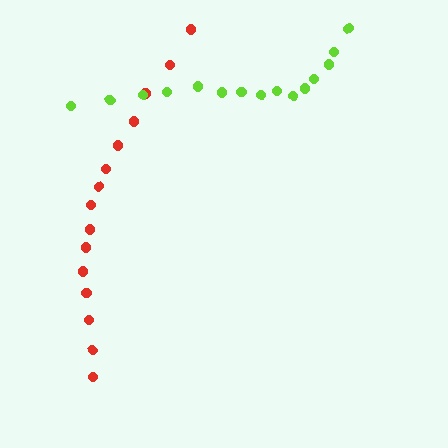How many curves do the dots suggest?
There are 2 distinct paths.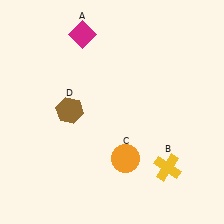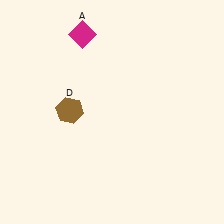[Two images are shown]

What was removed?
The orange circle (C), the yellow cross (B) were removed in Image 2.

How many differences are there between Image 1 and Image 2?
There are 2 differences between the two images.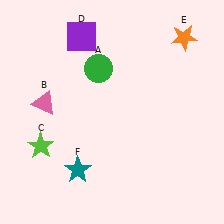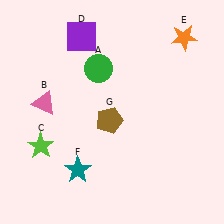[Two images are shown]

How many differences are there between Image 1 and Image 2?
There is 1 difference between the two images.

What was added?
A brown pentagon (G) was added in Image 2.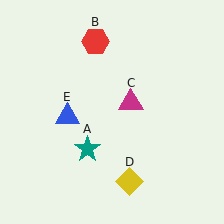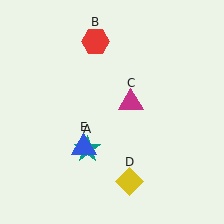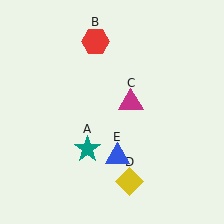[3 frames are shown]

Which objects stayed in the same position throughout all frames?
Teal star (object A) and red hexagon (object B) and magenta triangle (object C) and yellow diamond (object D) remained stationary.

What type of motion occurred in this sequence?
The blue triangle (object E) rotated counterclockwise around the center of the scene.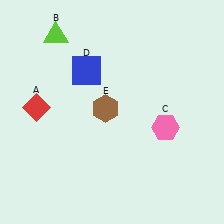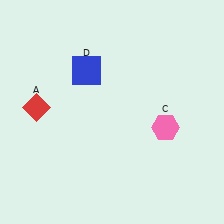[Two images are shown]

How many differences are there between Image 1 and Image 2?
There are 2 differences between the two images.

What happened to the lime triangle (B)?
The lime triangle (B) was removed in Image 2. It was in the top-left area of Image 1.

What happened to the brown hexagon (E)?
The brown hexagon (E) was removed in Image 2. It was in the top-left area of Image 1.